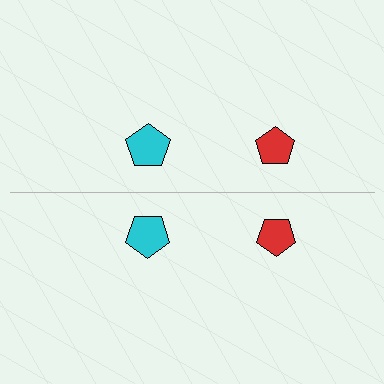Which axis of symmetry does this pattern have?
The pattern has a horizontal axis of symmetry running through the center of the image.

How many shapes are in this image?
There are 4 shapes in this image.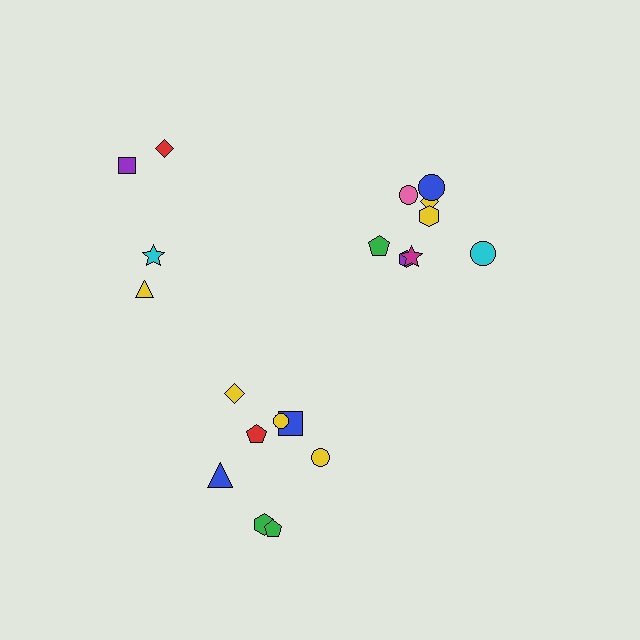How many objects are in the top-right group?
There are 8 objects.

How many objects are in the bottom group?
There are 8 objects.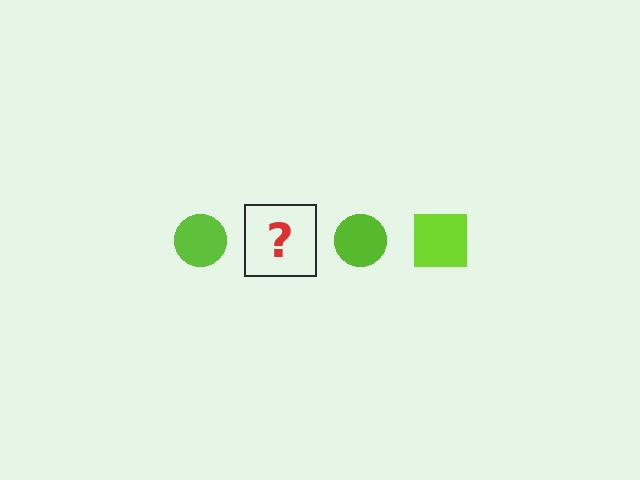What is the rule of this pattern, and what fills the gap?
The rule is that the pattern cycles through circle, square shapes in lime. The gap should be filled with a lime square.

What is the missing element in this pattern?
The missing element is a lime square.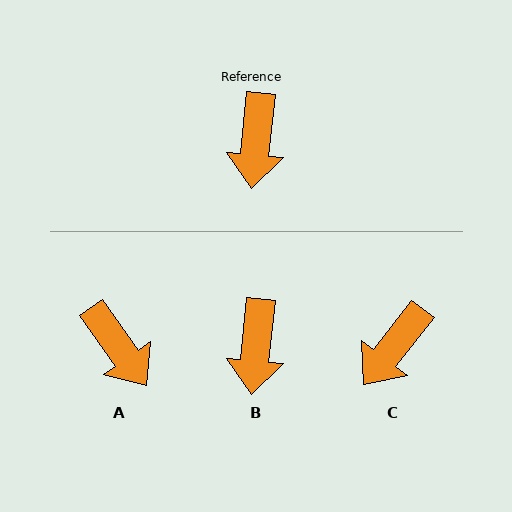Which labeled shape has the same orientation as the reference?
B.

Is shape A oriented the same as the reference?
No, it is off by about 41 degrees.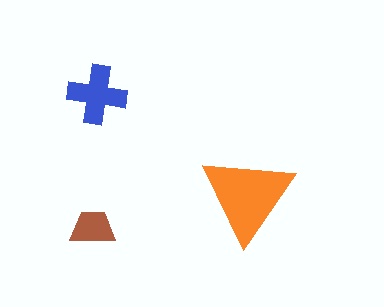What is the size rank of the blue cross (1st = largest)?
2nd.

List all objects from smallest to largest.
The brown trapezoid, the blue cross, the orange triangle.